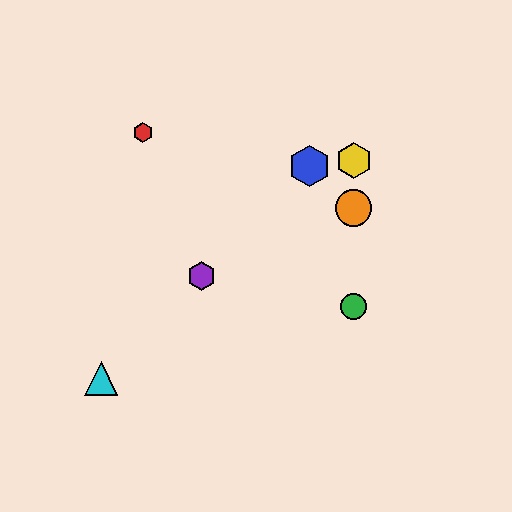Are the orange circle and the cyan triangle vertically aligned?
No, the orange circle is at x≈354 and the cyan triangle is at x≈101.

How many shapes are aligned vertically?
3 shapes (the green circle, the yellow hexagon, the orange circle) are aligned vertically.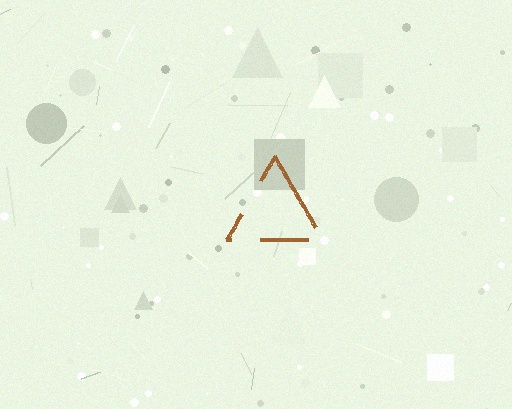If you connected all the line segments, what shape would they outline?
They would outline a triangle.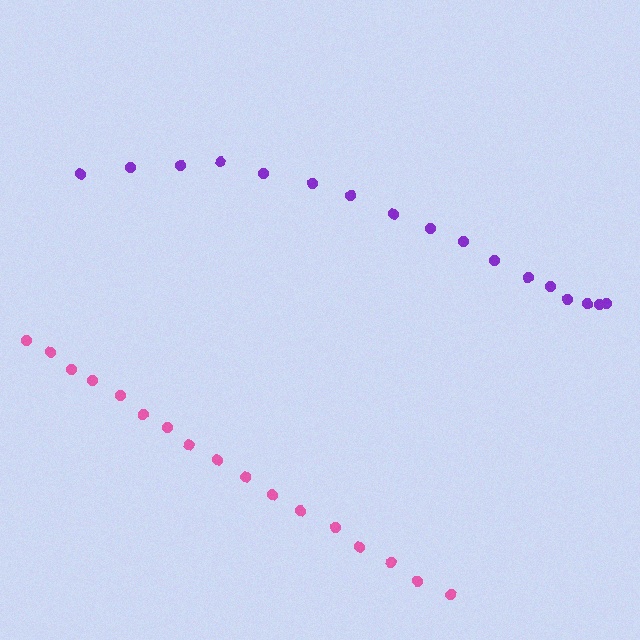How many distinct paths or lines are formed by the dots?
There are 2 distinct paths.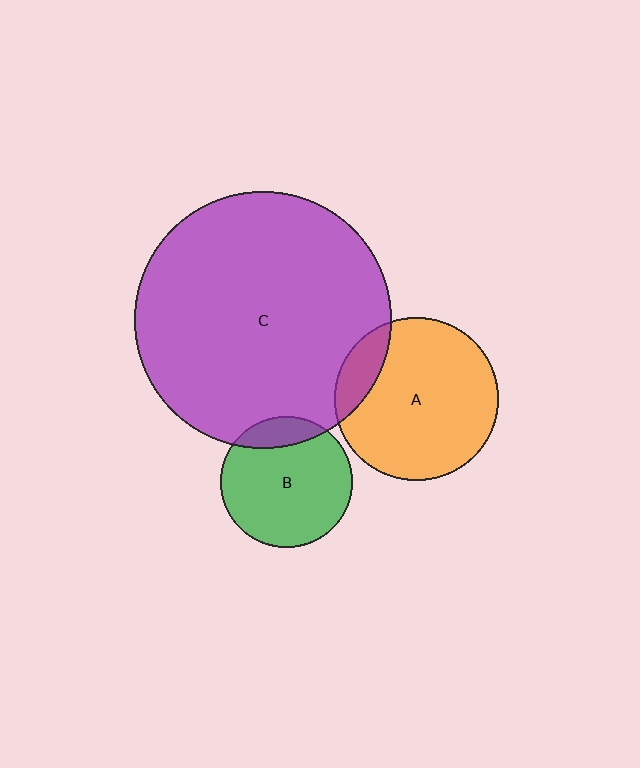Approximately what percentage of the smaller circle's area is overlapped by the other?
Approximately 15%.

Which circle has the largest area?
Circle C (purple).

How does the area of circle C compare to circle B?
Approximately 3.8 times.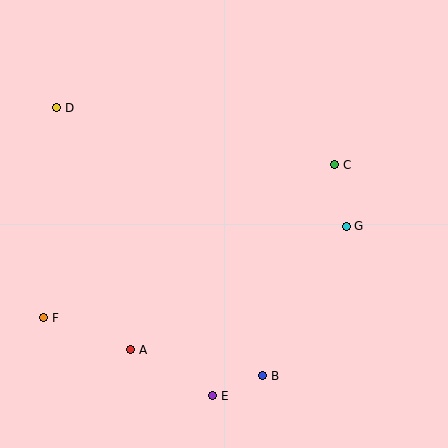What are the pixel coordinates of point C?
Point C is at (335, 165).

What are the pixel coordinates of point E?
Point E is at (213, 396).